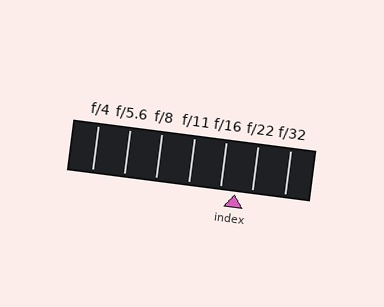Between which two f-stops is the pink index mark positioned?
The index mark is between f/16 and f/22.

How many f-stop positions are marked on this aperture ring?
There are 7 f-stop positions marked.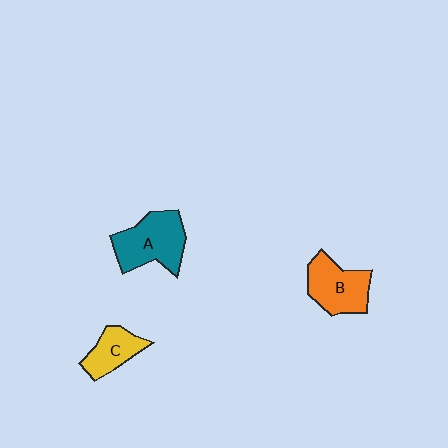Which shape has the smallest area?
Shape C (yellow).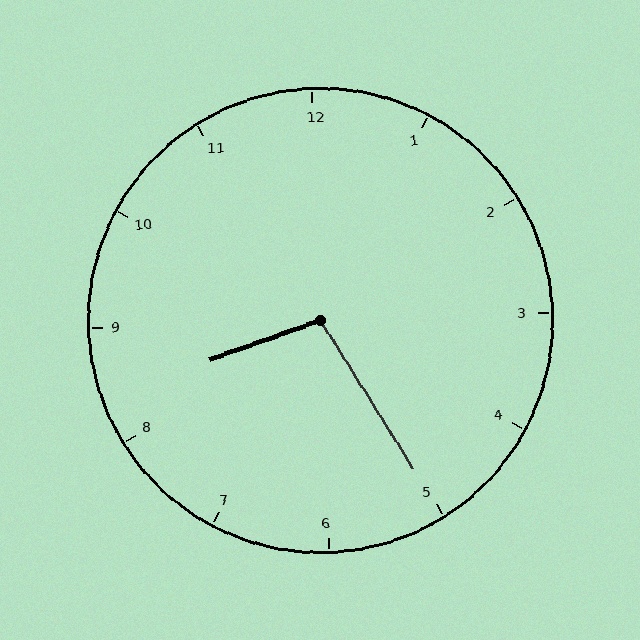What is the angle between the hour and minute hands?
Approximately 102 degrees.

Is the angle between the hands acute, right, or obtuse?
It is obtuse.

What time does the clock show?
8:25.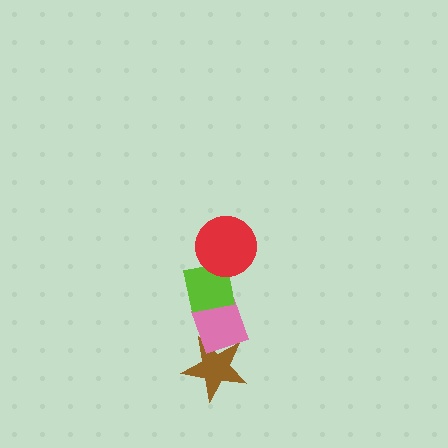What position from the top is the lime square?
The lime square is 2nd from the top.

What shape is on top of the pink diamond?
The lime square is on top of the pink diamond.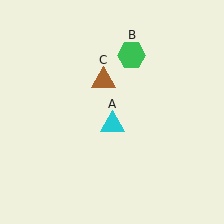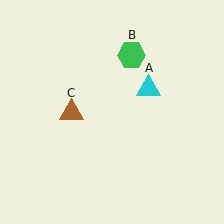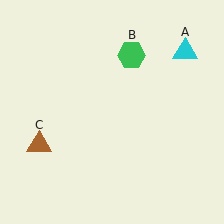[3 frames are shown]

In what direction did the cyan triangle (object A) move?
The cyan triangle (object A) moved up and to the right.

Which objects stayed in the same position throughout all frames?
Green hexagon (object B) remained stationary.